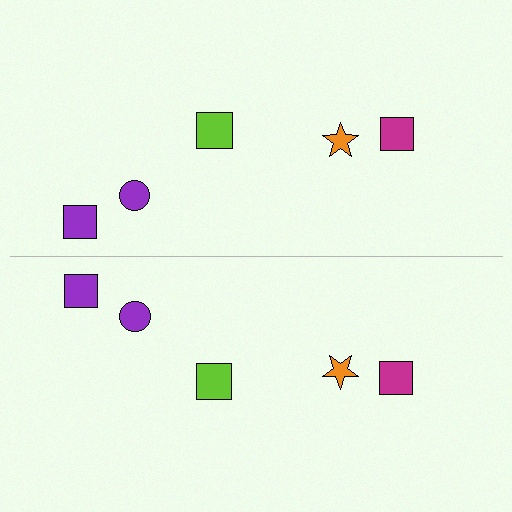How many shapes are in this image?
There are 10 shapes in this image.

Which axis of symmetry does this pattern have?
The pattern has a horizontal axis of symmetry running through the center of the image.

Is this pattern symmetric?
Yes, this pattern has bilateral (reflection) symmetry.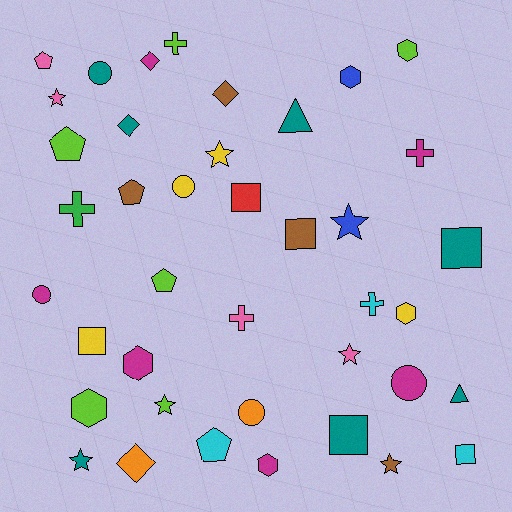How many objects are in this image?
There are 40 objects.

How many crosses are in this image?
There are 5 crosses.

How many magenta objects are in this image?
There are 6 magenta objects.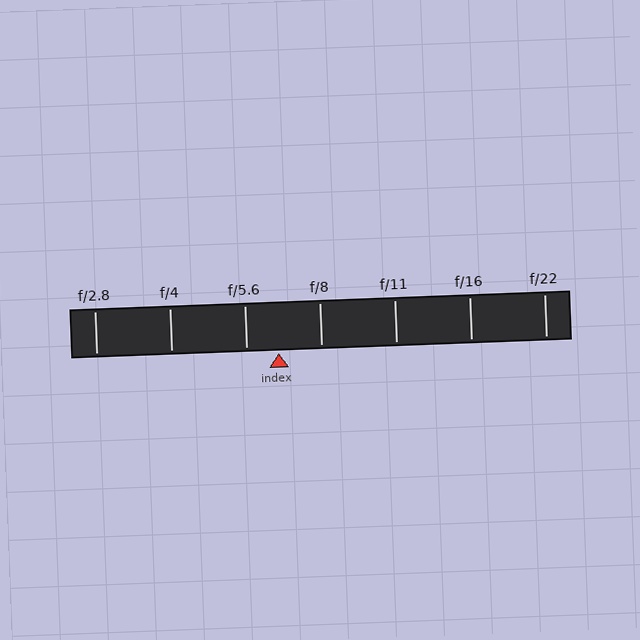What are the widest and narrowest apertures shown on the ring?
The widest aperture shown is f/2.8 and the narrowest is f/22.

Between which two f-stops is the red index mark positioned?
The index mark is between f/5.6 and f/8.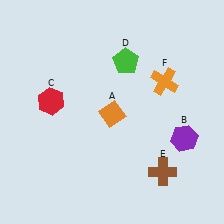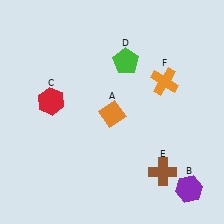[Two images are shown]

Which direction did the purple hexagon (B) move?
The purple hexagon (B) moved down.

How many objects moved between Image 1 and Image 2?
1 object moved between the two images.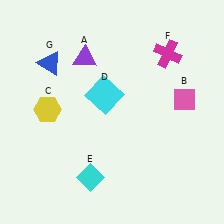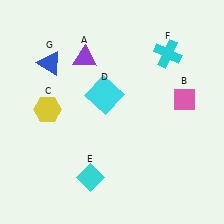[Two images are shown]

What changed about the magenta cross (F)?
In Image 1, F is magenta. In Image 2, it changed to cyan.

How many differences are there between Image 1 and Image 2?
There is 1 difference between the two images.